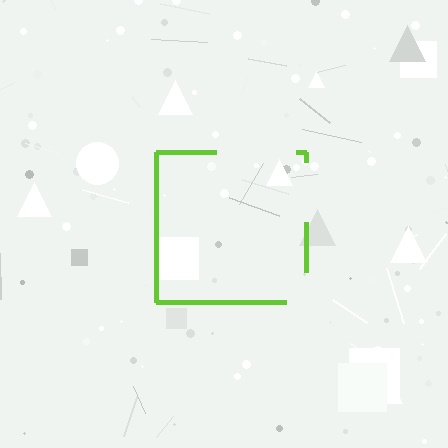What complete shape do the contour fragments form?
The contour fragments form a square.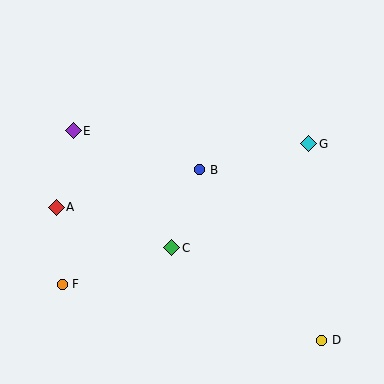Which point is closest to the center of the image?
Point B at (200, 170) is closest to the center.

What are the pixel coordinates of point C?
Point C is at (172, 248).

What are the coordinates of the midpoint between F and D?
The midpoint between F and D is at (192, 312).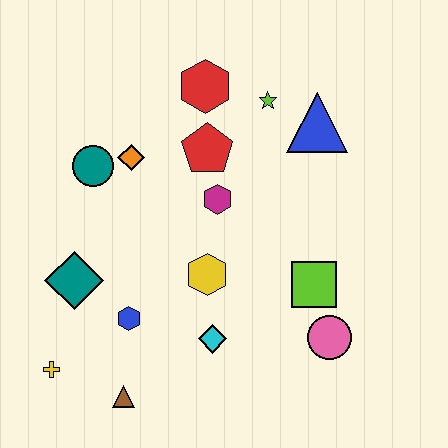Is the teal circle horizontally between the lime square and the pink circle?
No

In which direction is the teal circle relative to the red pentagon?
The teal circle is to the left of the red pentagon.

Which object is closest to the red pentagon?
The magenta hexagon is closest to the red pentagon.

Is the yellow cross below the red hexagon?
Yes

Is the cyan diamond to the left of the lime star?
Yes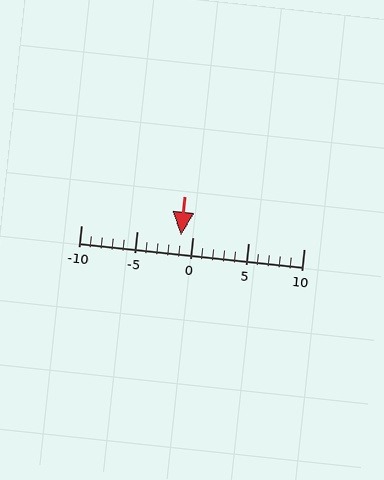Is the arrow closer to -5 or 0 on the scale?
The arrow is closer to 0.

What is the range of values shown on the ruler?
The ruler shows values from -10 to 10.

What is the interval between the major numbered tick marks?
The major tick marks are spaced 5 units apart.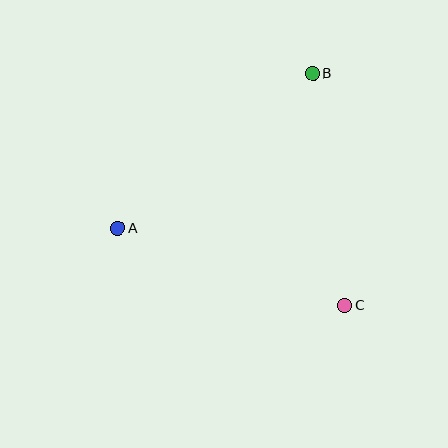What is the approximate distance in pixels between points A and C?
The distance between A and C is approximately 240 pixels.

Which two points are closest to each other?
Points B and C are closest to each other.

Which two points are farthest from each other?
Points A and B are farthest from each other.